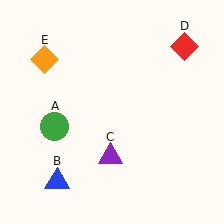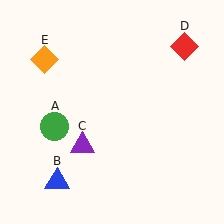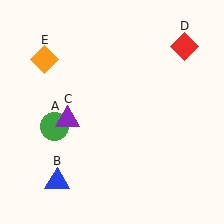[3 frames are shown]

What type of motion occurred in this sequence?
The purple triangle (object C) rotated clockwise around the center of the scene.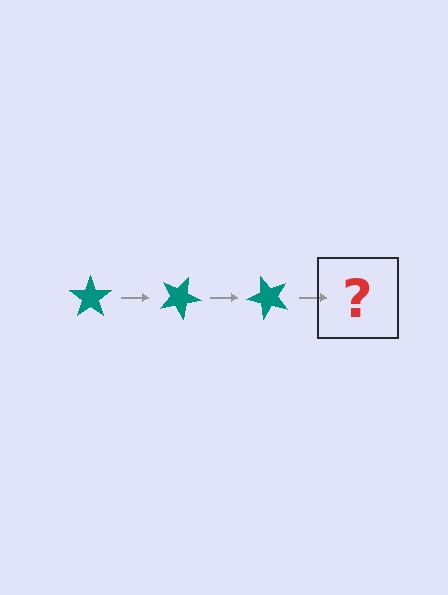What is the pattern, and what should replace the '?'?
The pattern is that the star rotates 25 degrees each step. The '?' should be a teal star rotated 75 degrees.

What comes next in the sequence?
The next element should be a teal star rotated 75 degrees.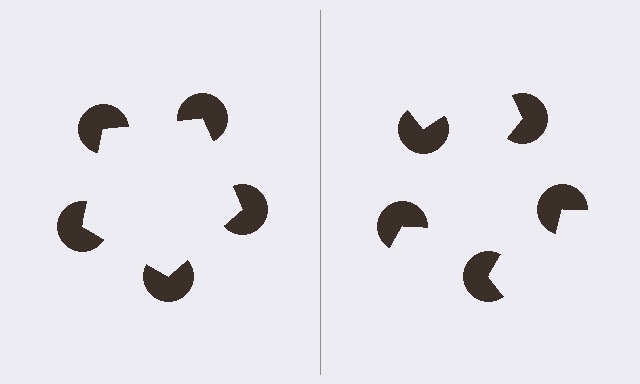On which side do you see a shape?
An illusory pentagon appears on the left side. On the right side the wedge cuts are rotated, so no coherent shape forms.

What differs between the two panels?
The pac-man discs are positioned identically on both sides; only the wedge orientations differ. On the left they align to a pentagon; on the right they are misaligned.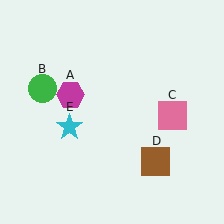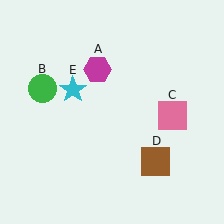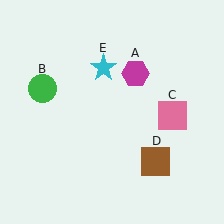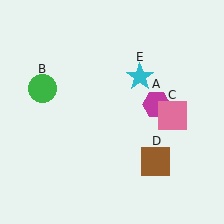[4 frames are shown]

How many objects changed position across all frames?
2 objects changed position: magenta hexagon (object A), cyan star (object E).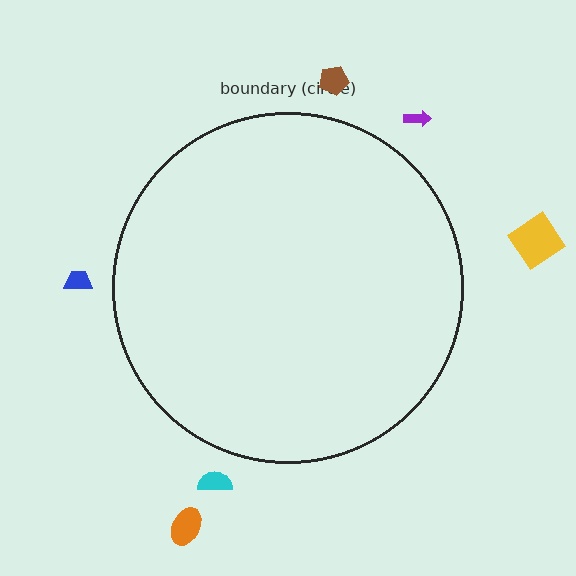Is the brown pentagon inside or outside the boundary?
Outside.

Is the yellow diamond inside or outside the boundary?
Outside.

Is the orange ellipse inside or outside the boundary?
Outside.